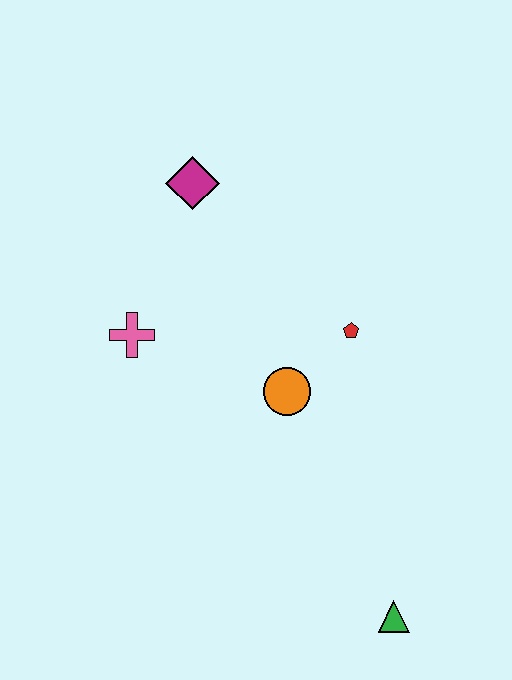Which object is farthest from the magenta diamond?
The green triangle is farthest from the magenta diamond.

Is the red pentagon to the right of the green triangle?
No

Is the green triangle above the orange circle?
No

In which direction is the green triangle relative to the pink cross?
The green triangle is below the pink cross.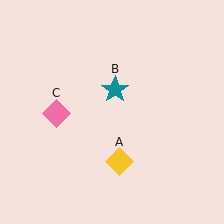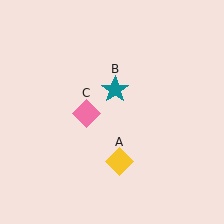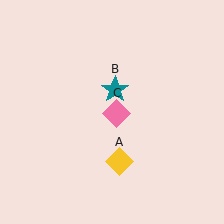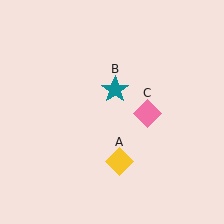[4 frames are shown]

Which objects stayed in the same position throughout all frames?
Yellow diamond (object A) and teal star (object B) remained stationary.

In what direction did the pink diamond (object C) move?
The pink diamond (object C) moved right.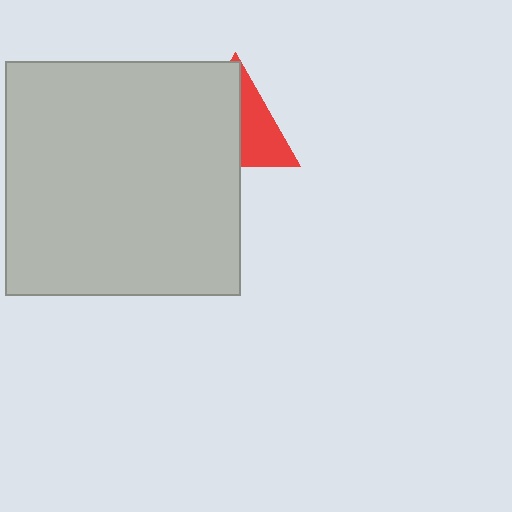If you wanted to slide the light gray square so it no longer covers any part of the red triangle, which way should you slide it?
Slide it left — that is the most direct way to separate the two shapes.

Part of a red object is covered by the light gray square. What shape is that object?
It is a triangle.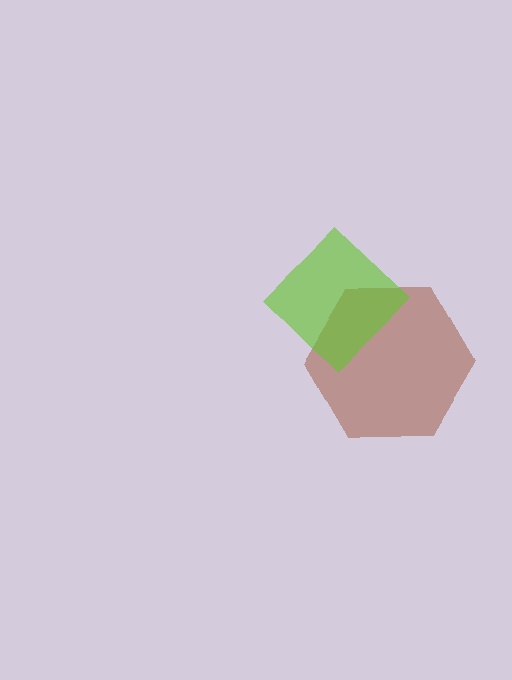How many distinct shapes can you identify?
There are 2 distinct shapes: a brown hexagon, a lime diamond.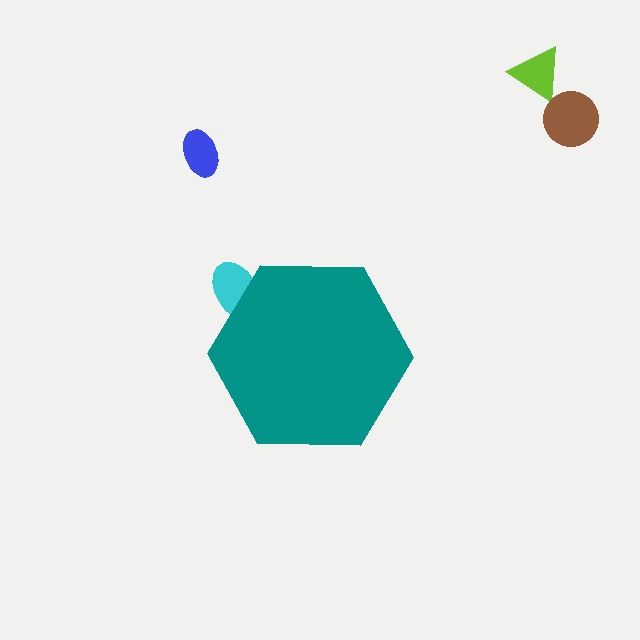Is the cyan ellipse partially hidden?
Yes, the cyan ellipse is partially hidden behind the teal hexagon.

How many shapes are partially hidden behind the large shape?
1 shape is partially hidden.